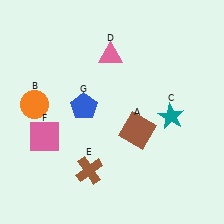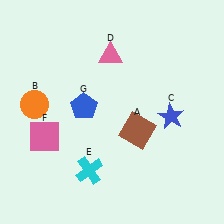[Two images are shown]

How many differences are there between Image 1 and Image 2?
There are 2 differences between the two images.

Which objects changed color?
C changed from teal to blue. E changed from brown to cyan.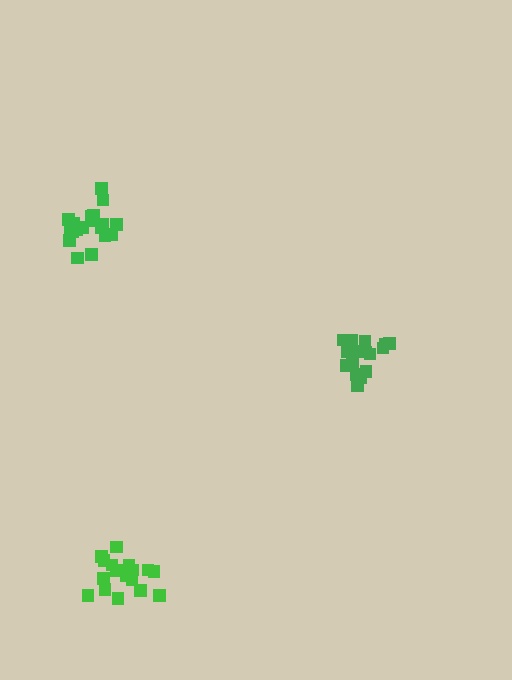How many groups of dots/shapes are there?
There are 3 groups.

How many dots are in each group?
Group 1: 19 dots, Group 2: 16 dots, Group 3: 18 dots (53 total).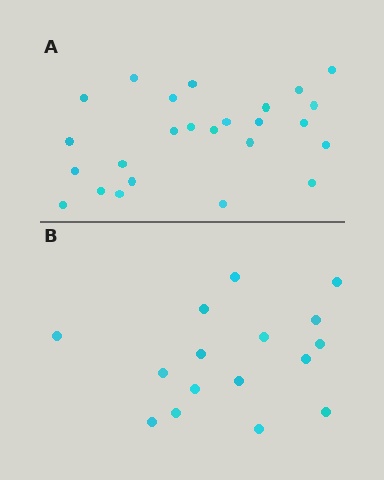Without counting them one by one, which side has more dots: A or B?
Region A (the top region) has more dots.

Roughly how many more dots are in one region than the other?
Region A has roughly 8 or so more dots than region B.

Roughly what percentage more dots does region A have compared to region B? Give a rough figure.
About 55% more.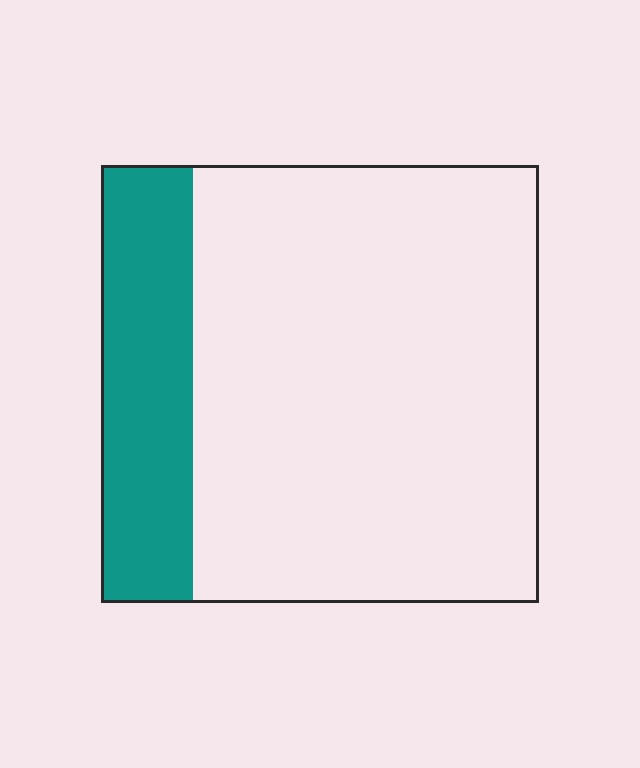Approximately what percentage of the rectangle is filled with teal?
Approximately 20%.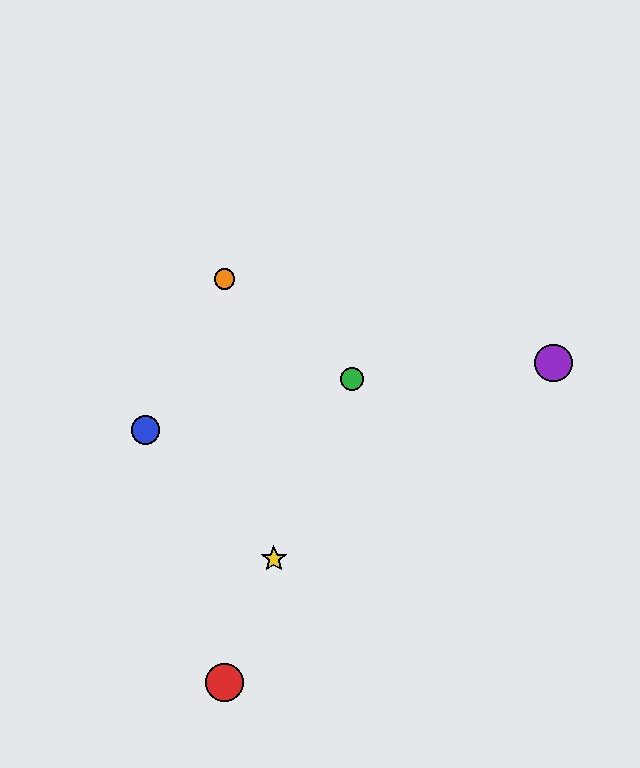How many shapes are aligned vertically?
2 shapes (the red circle, the orange circle) are aligned vertically.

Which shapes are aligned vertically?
The red circle, the orange circle are aligned vertically.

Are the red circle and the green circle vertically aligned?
No, the red circle is at x≈224 and the green circle is at x≈352.